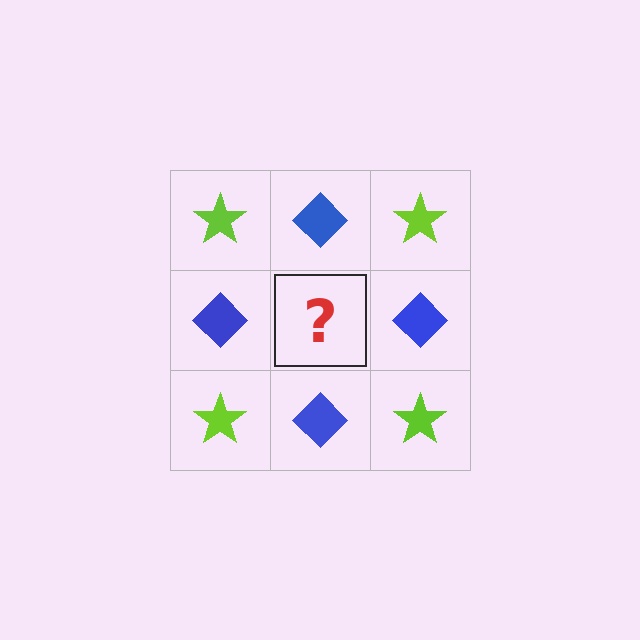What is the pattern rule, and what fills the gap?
The rule is that it alternates lime star and blue diamond in a checkerboard pattern. The gap should be filled with a lime star.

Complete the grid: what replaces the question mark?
The question mark should be replaced with a lime star.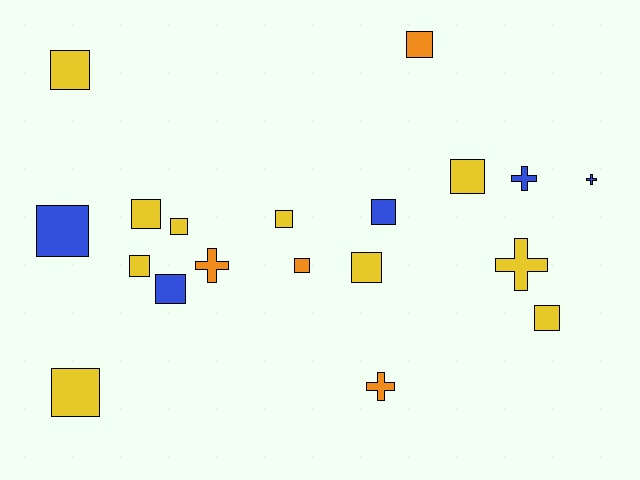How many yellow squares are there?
There are 9 yellow squares.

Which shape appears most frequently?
Square, with 14 objects.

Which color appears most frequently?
Yellow, with 10 objects.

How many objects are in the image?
There are 19 objects.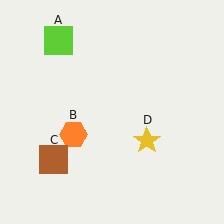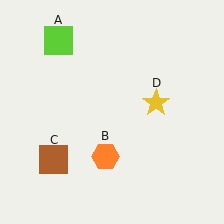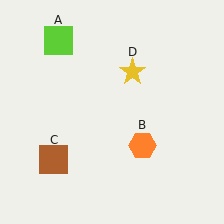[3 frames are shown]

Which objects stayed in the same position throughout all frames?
Lime square (object A) and brown square (object C) remained stationary.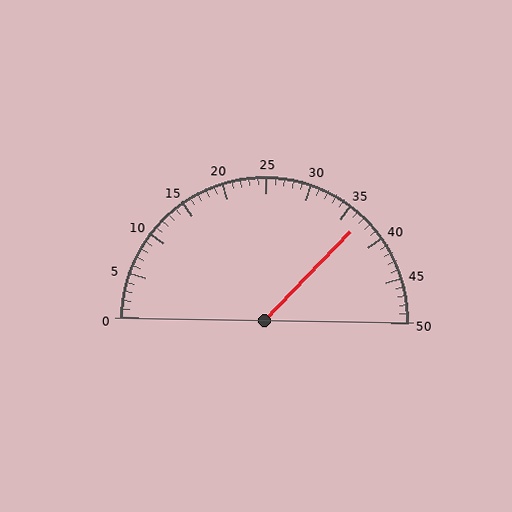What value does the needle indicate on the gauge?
The needle indicates approximately 37.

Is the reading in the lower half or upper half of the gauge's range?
The reading is in the upper half of the range (0 to 50).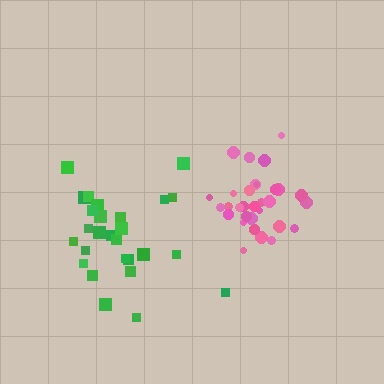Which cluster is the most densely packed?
Pink.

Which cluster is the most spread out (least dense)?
Green.